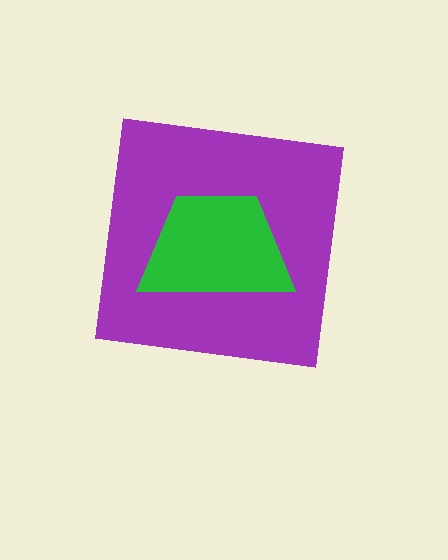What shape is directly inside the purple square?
The green trapezoid.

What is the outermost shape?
The purple square.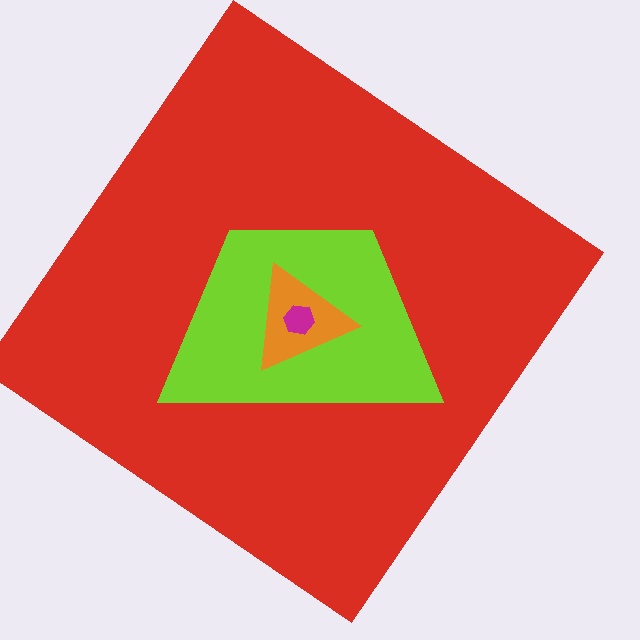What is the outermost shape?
The red diamond.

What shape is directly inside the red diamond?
The lime trapezoid.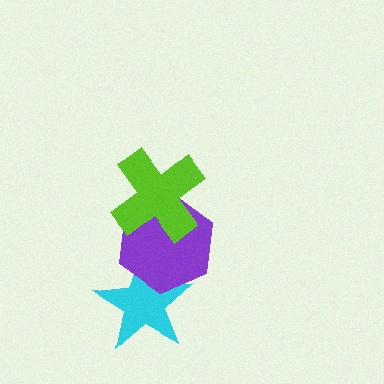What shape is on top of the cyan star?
The purple hexagon is on top of the cyan star.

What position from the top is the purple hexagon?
The purple hexagon is 2nd from the top.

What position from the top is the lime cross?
The lime cross is 1st from the top.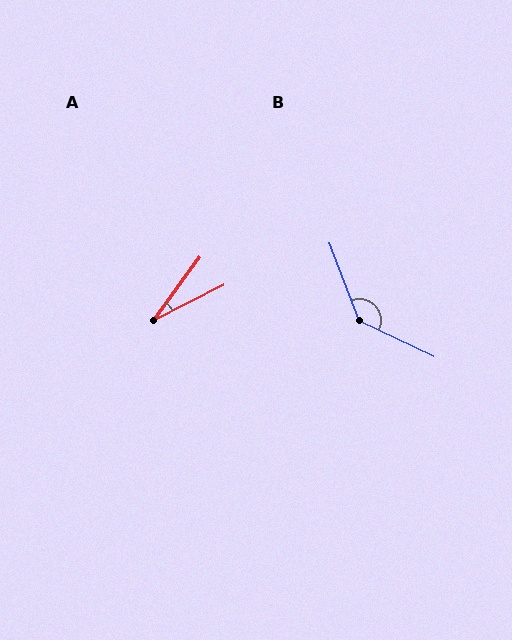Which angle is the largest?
B, at approximately 136 degrees.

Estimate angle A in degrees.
Approximately 26 degrees.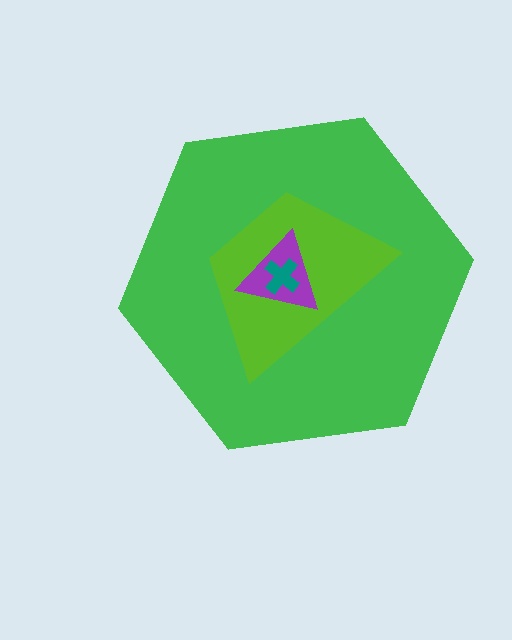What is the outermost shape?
The green hexagon.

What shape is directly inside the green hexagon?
The lime trapezoid.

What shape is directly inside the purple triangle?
The teal cross.